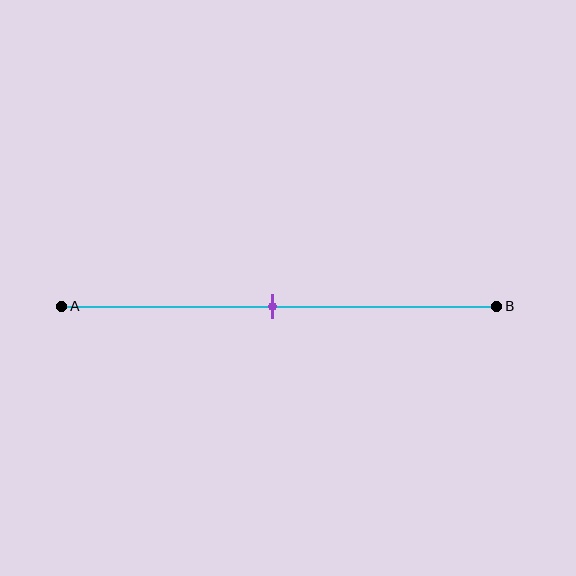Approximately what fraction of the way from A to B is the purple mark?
The purple mark is approximately 50% of the way from A to B.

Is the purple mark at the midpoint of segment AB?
Yes, the mark is approximately at the midpoint.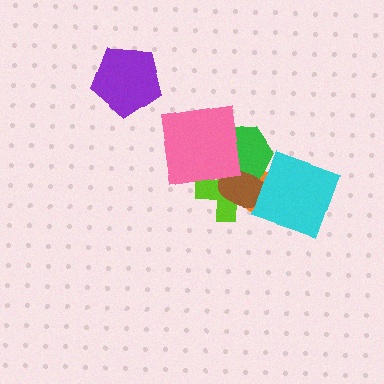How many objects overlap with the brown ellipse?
4 objects overlap with the brown ellipse.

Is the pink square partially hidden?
No, no other shape covers it.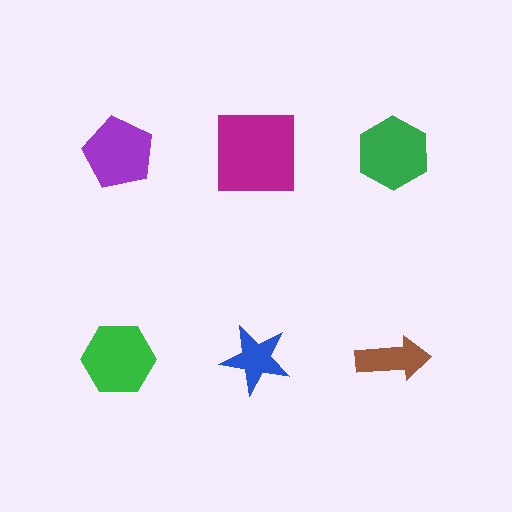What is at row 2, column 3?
A brown arrow.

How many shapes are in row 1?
3 shapes.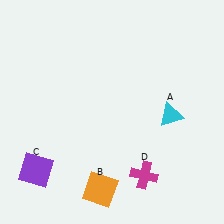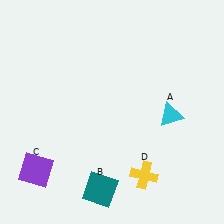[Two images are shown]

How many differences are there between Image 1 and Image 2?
There are 2 differences between the two images.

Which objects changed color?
B changed from orange to teal. D changed from magenta to yellow.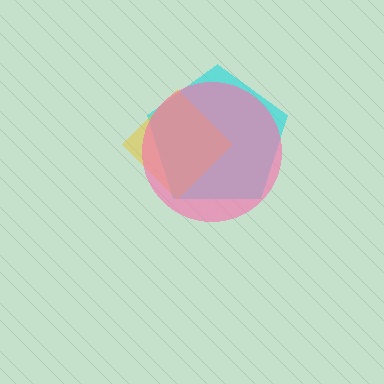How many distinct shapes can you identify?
There are 3 distinct shapes: a cyan pentagon, a yellow diamond, a pink circle.